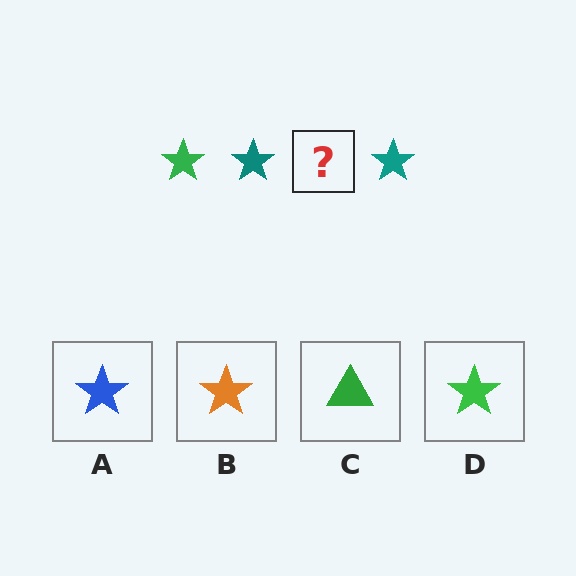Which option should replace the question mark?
Option D.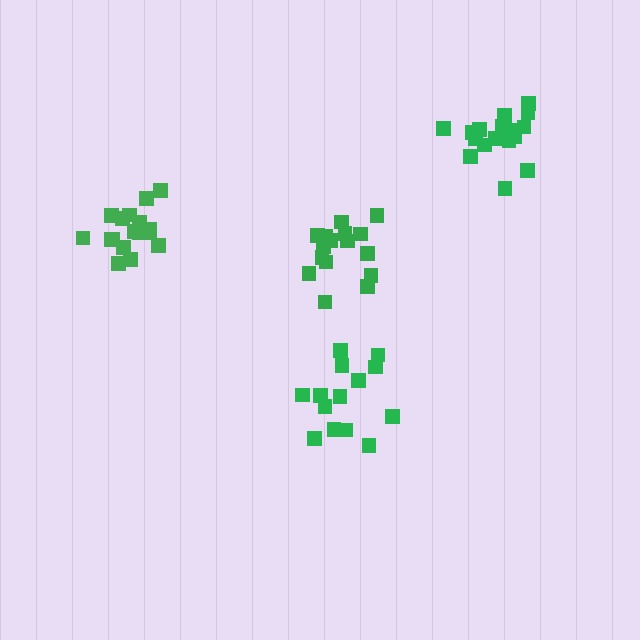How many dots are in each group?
Group 1: 18 dots, Group 2: 14 dots, Group 3: 16 dots, Group 4: 18 dots (66 total).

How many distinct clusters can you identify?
There are 4 distinct clusters.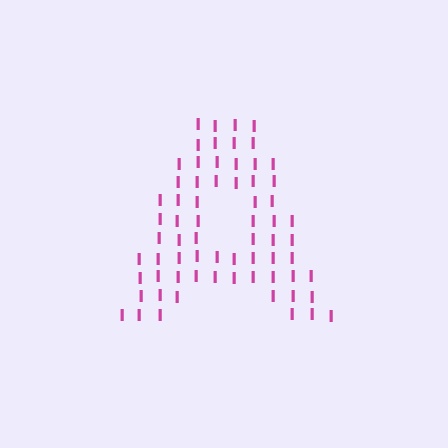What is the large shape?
The large shape is the letter A.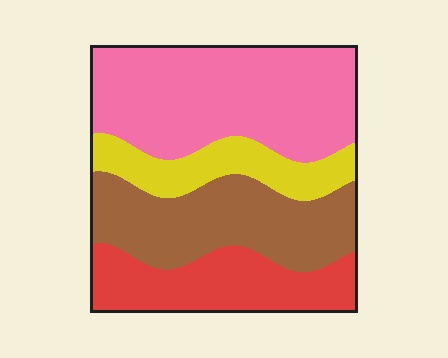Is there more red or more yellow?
Red.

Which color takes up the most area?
Pink, at roughly 40%.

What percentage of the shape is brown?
Brown takes up about one quarter (1/4) of the shape.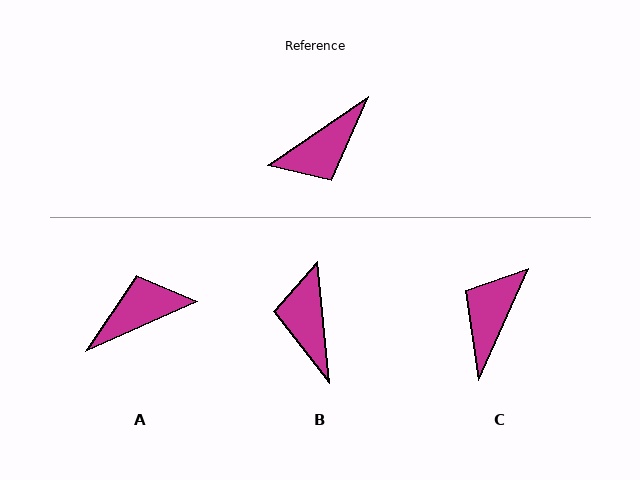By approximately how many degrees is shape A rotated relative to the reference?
Approximately 170 degrees counter-clockwise.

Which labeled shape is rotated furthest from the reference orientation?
A, about 170 degrees away.